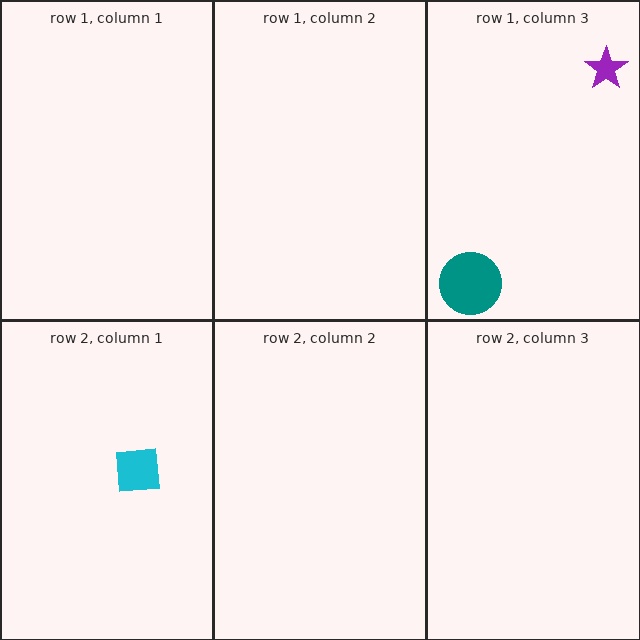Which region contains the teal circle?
The row 1, column 3 region.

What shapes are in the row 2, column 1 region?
The cyan square.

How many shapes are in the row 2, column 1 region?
1.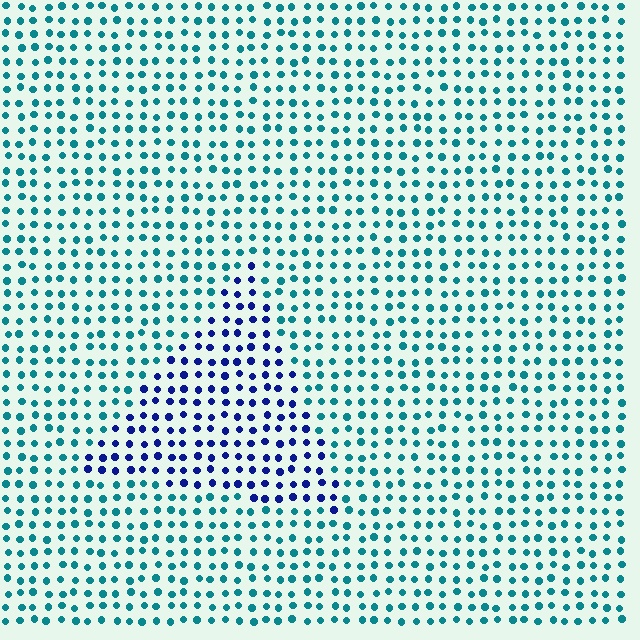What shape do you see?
I see a triangle.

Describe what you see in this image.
The image is filled with small teal elements in a uniform arrangement. A triangle-shaped region is visible where the elements are tinted to a slightly different hue, forming a subtle color boundary.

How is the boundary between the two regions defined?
The boundary is defined purely by a slight shift in hue (about 51 degrees). Spacing, size, and orientation are identical on both sides.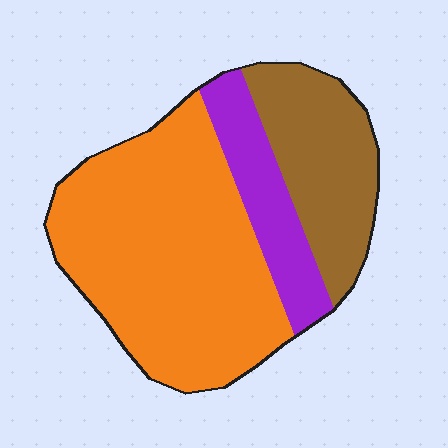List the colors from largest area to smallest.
From largest to smallest: orange, brown, purple.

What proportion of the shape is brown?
Brown takes up about one quarter (1/4) of the shape.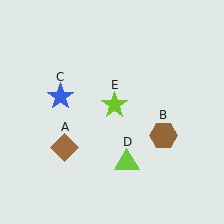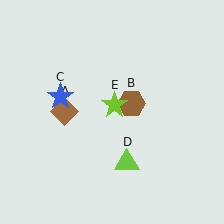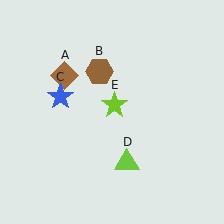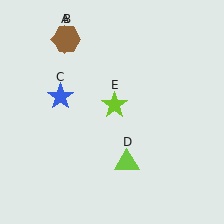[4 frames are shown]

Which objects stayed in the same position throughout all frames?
Blue star (object C) and lime triangle (object D) and lime star (object E) remained stationary.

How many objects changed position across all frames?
2 objects changed position: brown diamond (object A), brown hexagon (object B).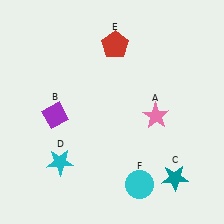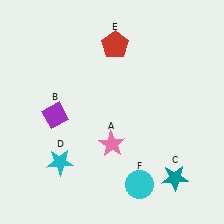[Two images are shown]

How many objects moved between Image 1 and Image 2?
1 object moved between the two images.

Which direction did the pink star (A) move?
The pink star (A) moved left.